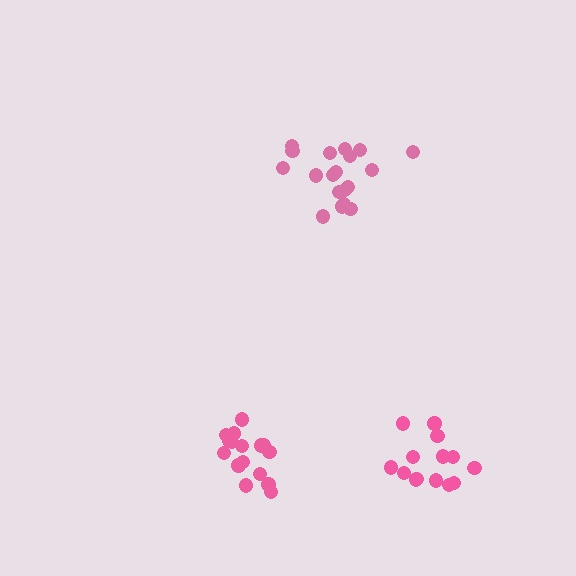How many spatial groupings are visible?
There are 3 spatial groupings.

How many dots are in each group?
Group 1: 14 dots, Group 2: 19 dots, Group 3: 16 dots (49 total).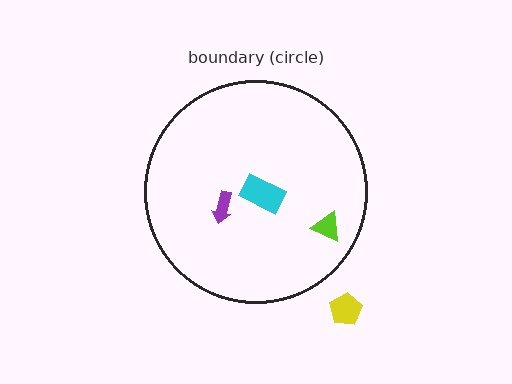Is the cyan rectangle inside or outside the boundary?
Inside.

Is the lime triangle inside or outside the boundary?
Inside.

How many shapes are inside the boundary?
3 inside, 1 outside.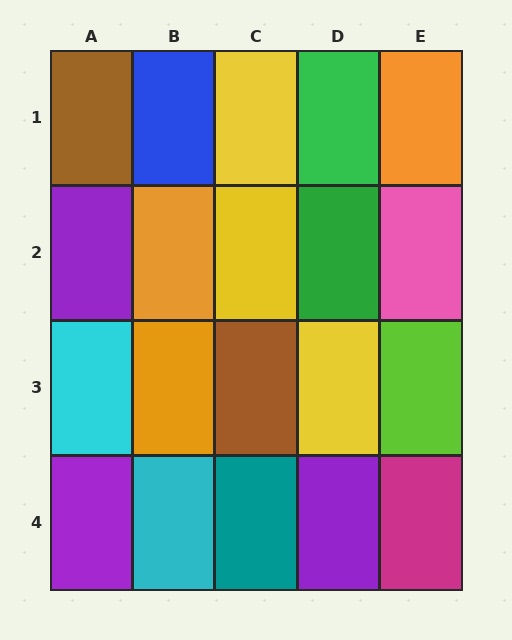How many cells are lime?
1 cell is lime.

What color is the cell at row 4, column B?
Cyan.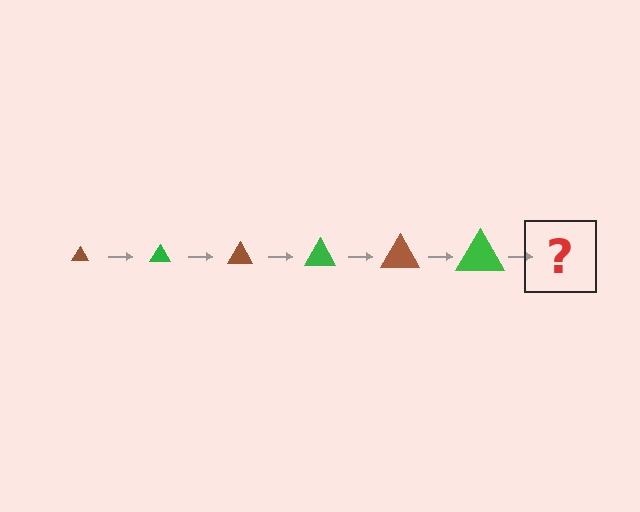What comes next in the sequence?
The next element should be a brown triangle, larger than the previous one.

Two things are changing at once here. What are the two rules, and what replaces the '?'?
The two rules are that the triangle grows larger each step and the color cycles through brown and green. The '?' should be a brown triangle, larger than the previous one.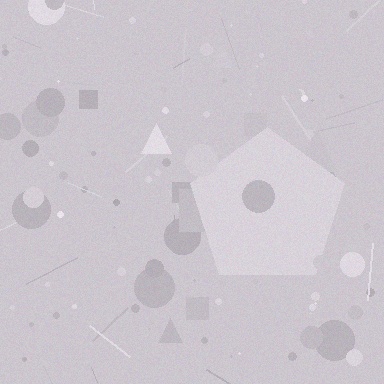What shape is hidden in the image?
A pentagon is hidden in the image.